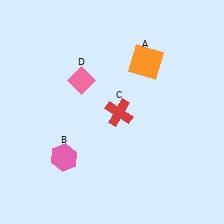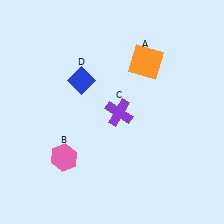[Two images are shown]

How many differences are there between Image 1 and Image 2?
There are 2 differences between the two images.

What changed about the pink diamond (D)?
In Image 1, D is pink. In Image 2, it changed to blue.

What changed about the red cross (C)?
In Image 1, C is red. In Image 2, it changed to purple.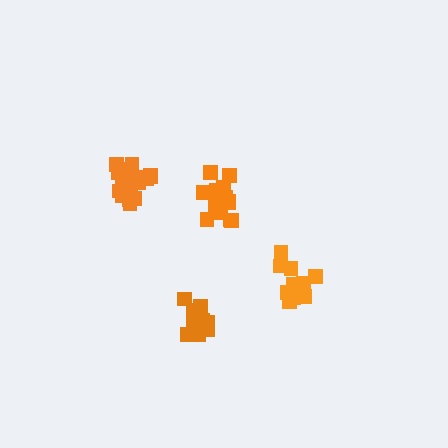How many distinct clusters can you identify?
There are 4 distinct clusters.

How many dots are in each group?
Group 1: 14 dots, Group 2: 18 dots, Group 3: 18 dots, Group 4: 14 dots (64 total).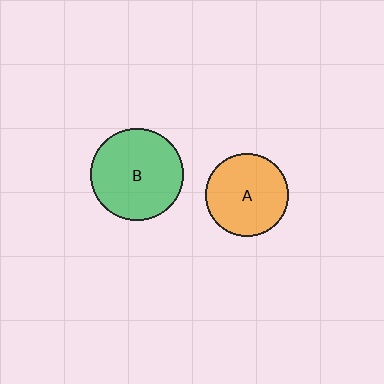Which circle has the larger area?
Circle B (green).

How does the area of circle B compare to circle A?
Approximately 1.2 times.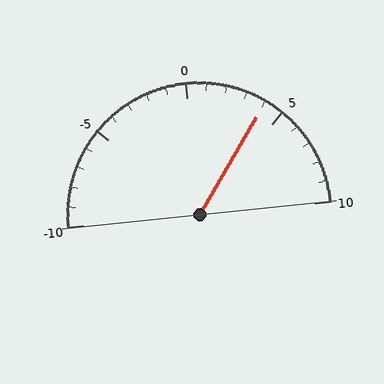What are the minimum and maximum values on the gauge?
The gauge ranges from -10 to 10.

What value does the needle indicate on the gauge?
The needle indicates approximately 4.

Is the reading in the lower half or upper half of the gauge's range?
The reading is in the upper half of the range (-10 to 10).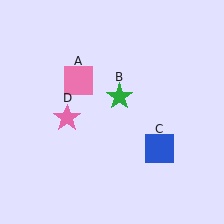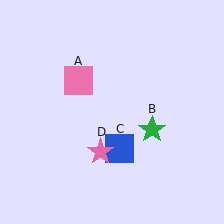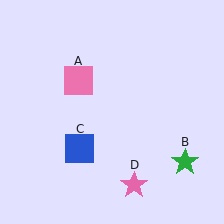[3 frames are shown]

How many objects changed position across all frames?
3 objects changed position: green star (object B), blue square (object C), pink star (object D).